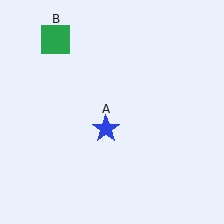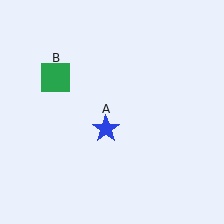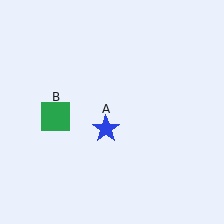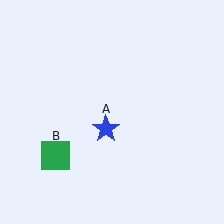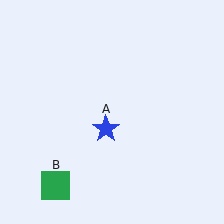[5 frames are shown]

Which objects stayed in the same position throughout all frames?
Blue star (object A) remained stationary.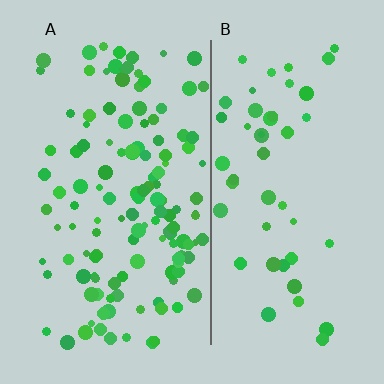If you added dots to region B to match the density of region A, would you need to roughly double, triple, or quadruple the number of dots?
Approximately triple.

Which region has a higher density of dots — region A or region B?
A (the left).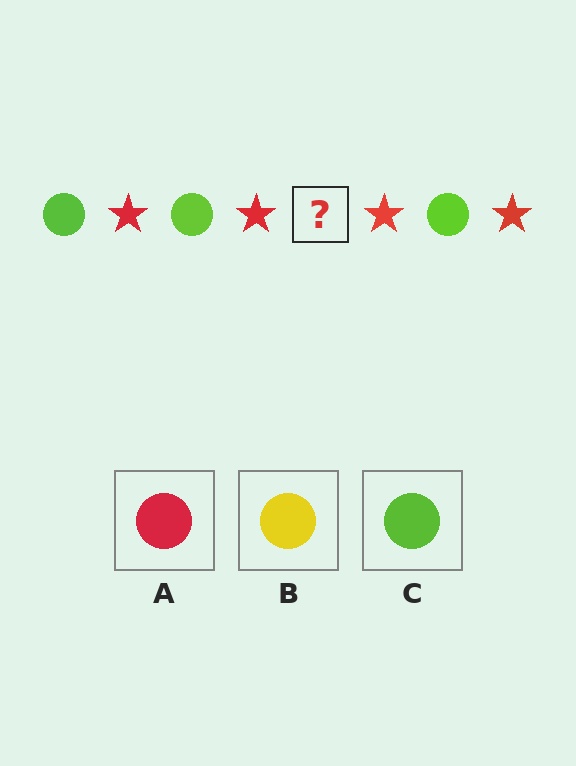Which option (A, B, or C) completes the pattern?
C.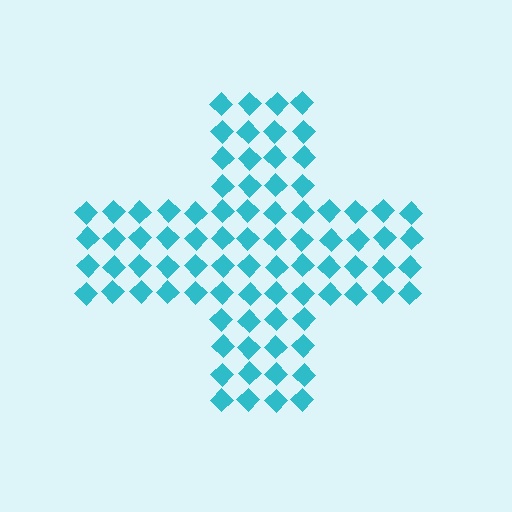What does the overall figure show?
The overall figure shows a cross.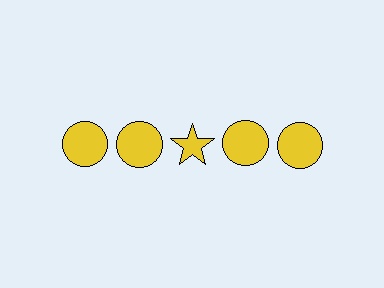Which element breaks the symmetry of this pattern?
The yellow star in the top row, center column breaks the symmetry. All other shapes are yellow circles.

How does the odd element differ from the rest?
It has a different shape: star instead of circle.